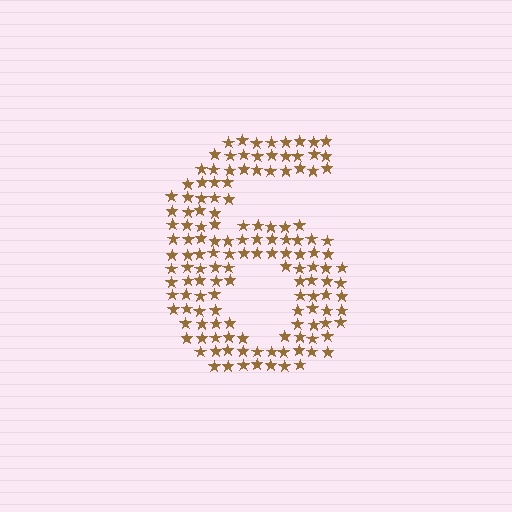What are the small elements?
The small elements are stars.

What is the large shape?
The large shape is the digit 6.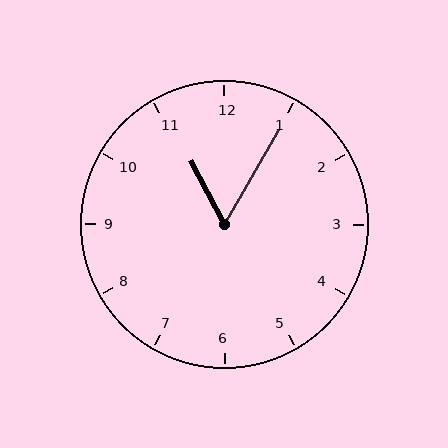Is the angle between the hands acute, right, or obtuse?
It is acute.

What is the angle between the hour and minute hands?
Approximately 58 degrees.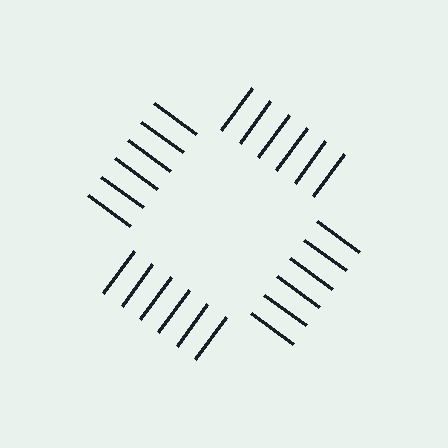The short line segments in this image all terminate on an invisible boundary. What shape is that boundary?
An illusory square — the line segments terminate on its edges but no continuous stroke is drawn.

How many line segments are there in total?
24 — 6 along each of the 4 edges.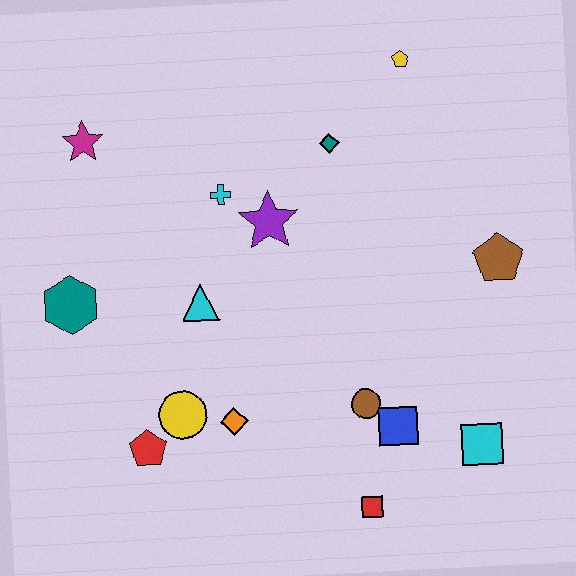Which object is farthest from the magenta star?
The cyan square is farthest from the magenta star.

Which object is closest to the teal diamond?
The purple star is closest to the teal diamond.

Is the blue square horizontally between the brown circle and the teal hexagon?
No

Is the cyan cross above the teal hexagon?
Yes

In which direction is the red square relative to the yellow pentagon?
The red square is below the yellow pentagon.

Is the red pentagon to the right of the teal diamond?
No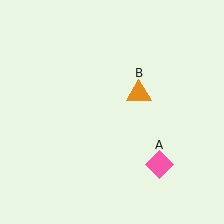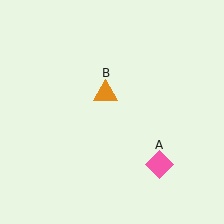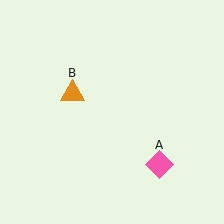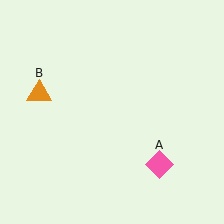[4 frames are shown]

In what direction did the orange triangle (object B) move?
The orange triangle (object B) moved left.